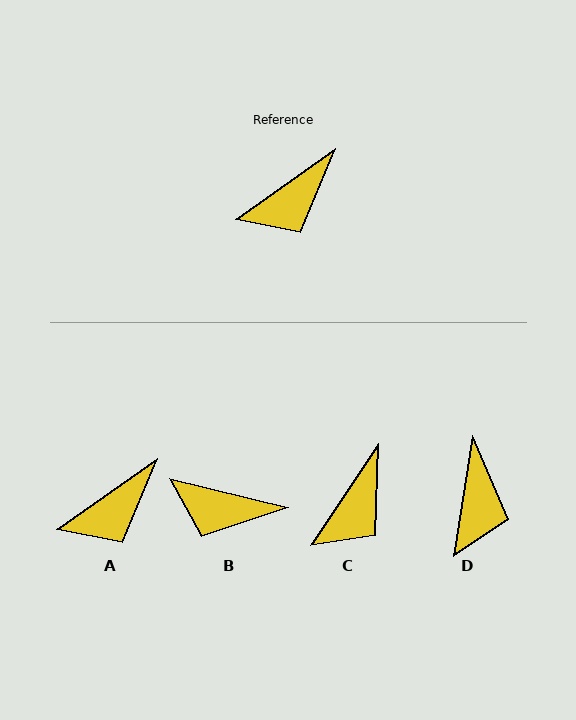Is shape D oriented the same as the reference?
No, it is off by about 46 degrees.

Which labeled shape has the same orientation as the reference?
A.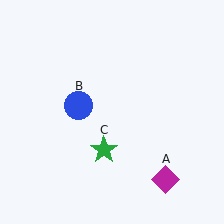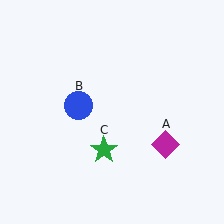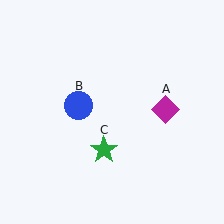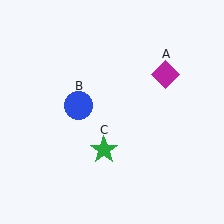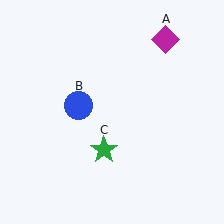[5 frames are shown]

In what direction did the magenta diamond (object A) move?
The magenta diamond (object A) moved up.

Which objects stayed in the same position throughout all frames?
Blue circle (object B) and green star (object C) remained stationary.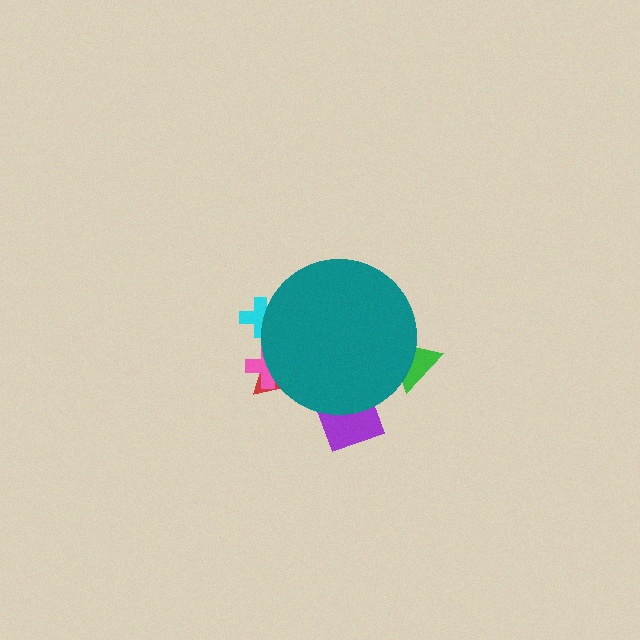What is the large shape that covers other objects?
A teal circle.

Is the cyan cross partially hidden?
Yes, the cyan cross is partially hidden behind the teal circle.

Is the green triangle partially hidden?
Yes, the green triangle is partially hidden behind the teal circle.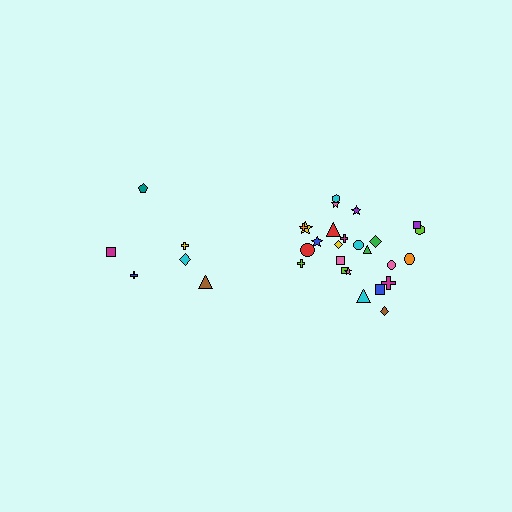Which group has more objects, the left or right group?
The right group.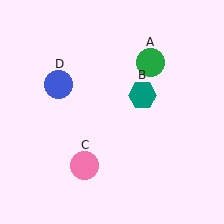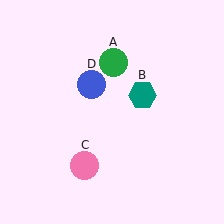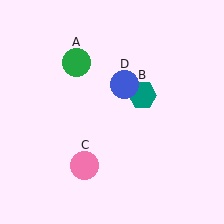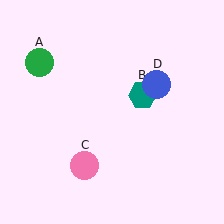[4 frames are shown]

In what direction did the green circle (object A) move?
The green circle (object A) moved left.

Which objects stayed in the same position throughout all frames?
Teal hexagon (object B) and pink circle (object C) remained stationary.